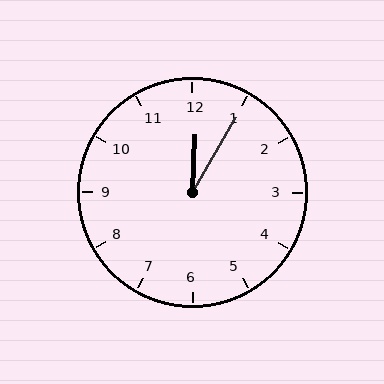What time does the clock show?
12:05.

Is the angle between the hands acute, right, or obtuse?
It is acute.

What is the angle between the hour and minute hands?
Approximately 28 degrees.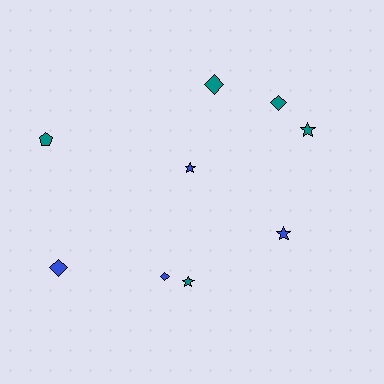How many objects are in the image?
There are 9 objects.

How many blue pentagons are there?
There are no blue pentagons.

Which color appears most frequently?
Teal, with 5 objects.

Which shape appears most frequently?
Diamond, with 4 objects.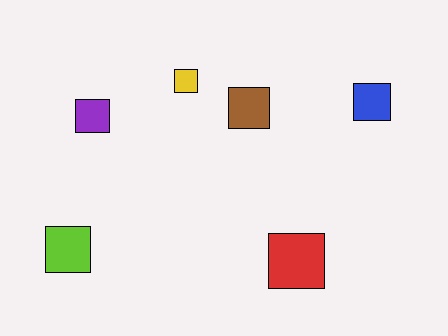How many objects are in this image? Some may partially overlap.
There are 6 objects.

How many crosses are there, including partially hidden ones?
There are no crosses.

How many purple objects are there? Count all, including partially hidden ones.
There is 1 purple object.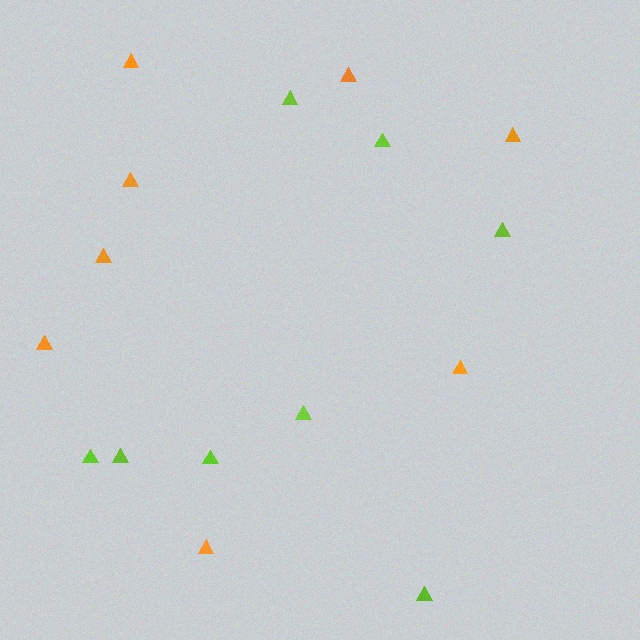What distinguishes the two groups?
There are 2 groups: one group of orange triangles (8) and one group of lime triangles (8).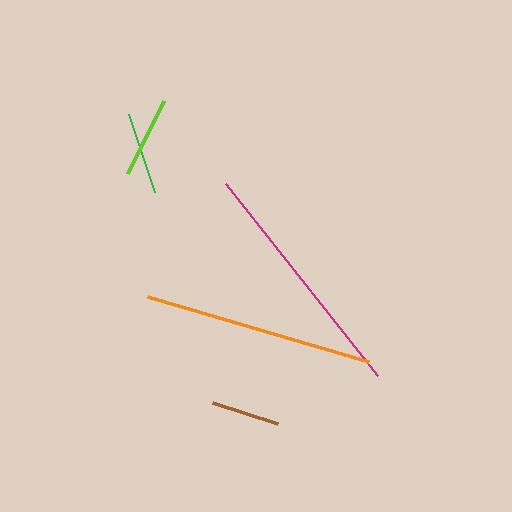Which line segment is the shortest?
The brown line is the shortest at approximately 68 pixels.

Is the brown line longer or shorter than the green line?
The green line is longer than the brown line.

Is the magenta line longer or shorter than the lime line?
The magenta line is longer than the lime line.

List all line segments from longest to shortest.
From longest to shortest: magenta, orange, green, lime, brown.